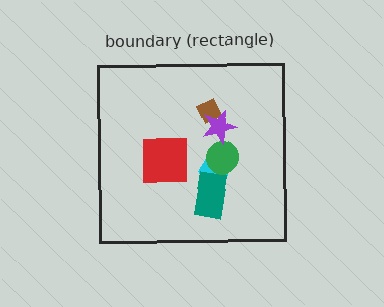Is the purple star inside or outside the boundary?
Inside.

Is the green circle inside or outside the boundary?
Inside.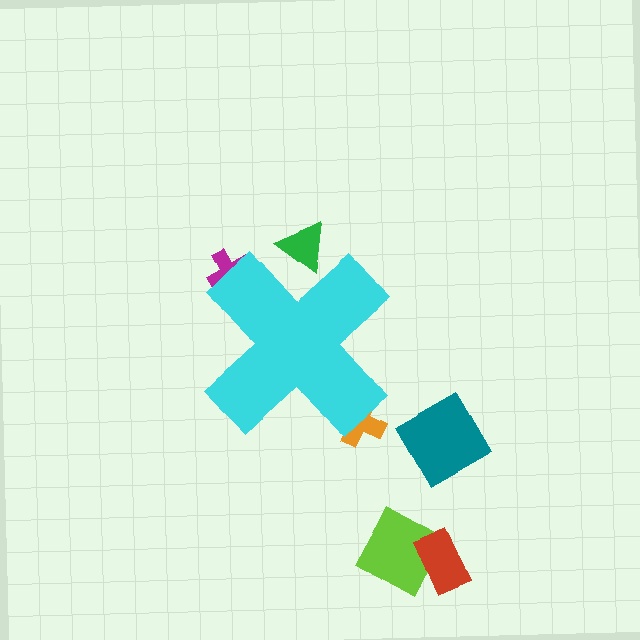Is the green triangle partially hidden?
Yes, the green triangle is partially hidden behind the cyan cross.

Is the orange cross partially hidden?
Yes, the orange cross is partially hidden behind the cyan cross.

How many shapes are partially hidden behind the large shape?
3 shapes are partially hidden.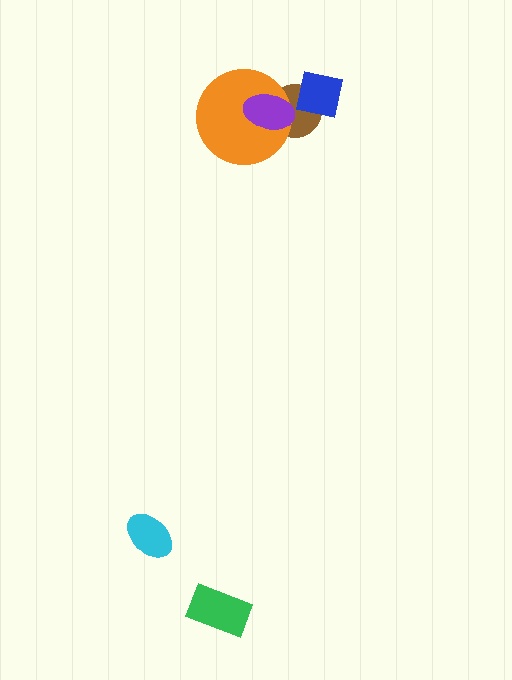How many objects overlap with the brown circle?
3 objects overlap with the brown circle.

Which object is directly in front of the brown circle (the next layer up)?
The blue square is directly in front of the brown circle.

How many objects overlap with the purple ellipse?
2 objects overlap with the purple ellipse.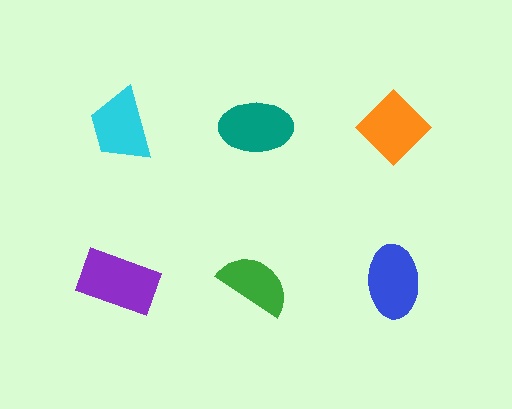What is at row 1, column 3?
An orange diamond.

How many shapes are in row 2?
3 shapes.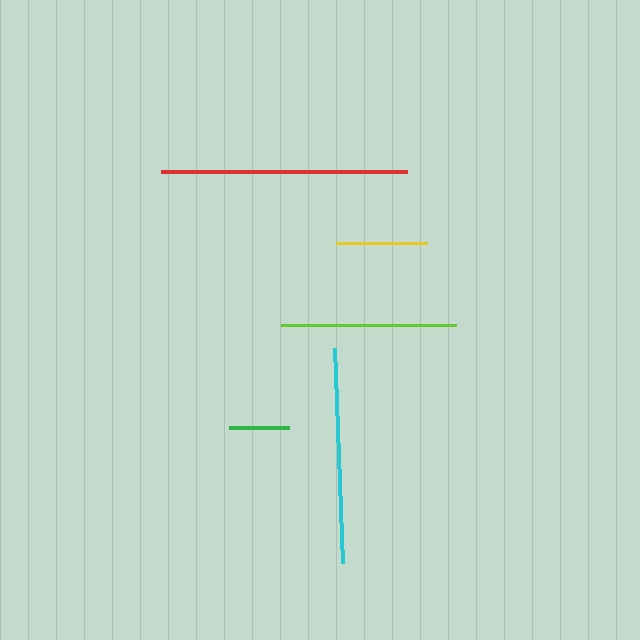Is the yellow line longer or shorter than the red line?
The red line is longer than the yellow line.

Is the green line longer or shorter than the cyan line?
The cyan line is longer than the green line.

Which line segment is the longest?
The red line is the longest at approximately 246 pixels.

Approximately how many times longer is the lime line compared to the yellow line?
The lime line is approximately 1.9 times the length of the yellow line.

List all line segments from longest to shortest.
From longest to shortest: red, cyan, lime, yellow, green.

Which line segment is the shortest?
The green line is the shortest at approximately 60 pixels.